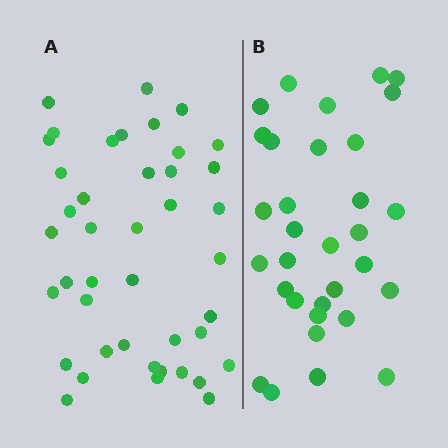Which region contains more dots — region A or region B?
Region A (the left region) has more dots.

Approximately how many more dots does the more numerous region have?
Region A has roughly 10 or so more dots than region B.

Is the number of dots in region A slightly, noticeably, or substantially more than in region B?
Region A has noticeably more, but not dramatically so. The ratio is roughly 1.3 to 1.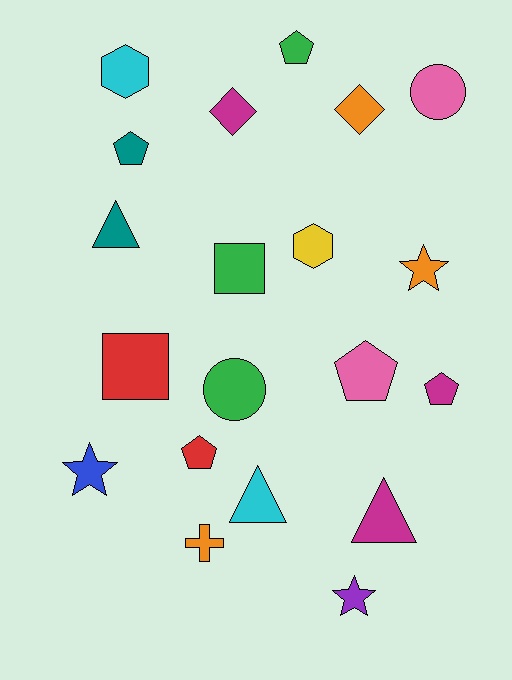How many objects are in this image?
There are 20 objects.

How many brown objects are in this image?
There are no brown objects.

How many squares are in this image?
There are 2 squares.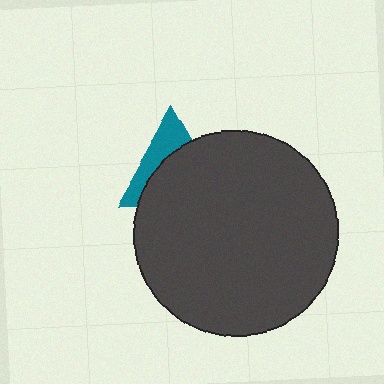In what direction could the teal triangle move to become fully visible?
The teal triangle could move up. That would shift it out from behind the dark gray circle entirely.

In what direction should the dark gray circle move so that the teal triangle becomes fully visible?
The dark gray circle should move down. That is the shortest direction to clear the overlap and leave the teal triangle fully visible.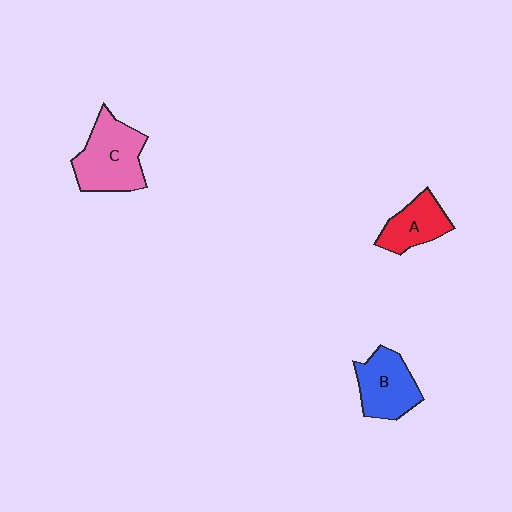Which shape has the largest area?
Shape C (pink).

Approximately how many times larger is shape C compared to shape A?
Approximately 1.6 times.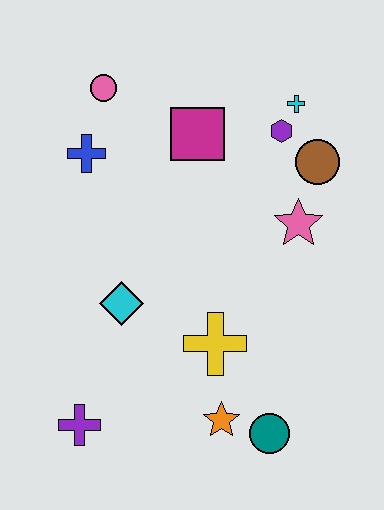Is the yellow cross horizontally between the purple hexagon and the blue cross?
Yes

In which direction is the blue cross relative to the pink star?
The blue cross is to the left of the pink star.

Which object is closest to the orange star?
The teal circle is closest to the orange star.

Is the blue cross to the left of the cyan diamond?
Yes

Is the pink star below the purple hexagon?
Yes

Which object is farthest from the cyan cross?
The purple cross is farthest from the cyan cross.